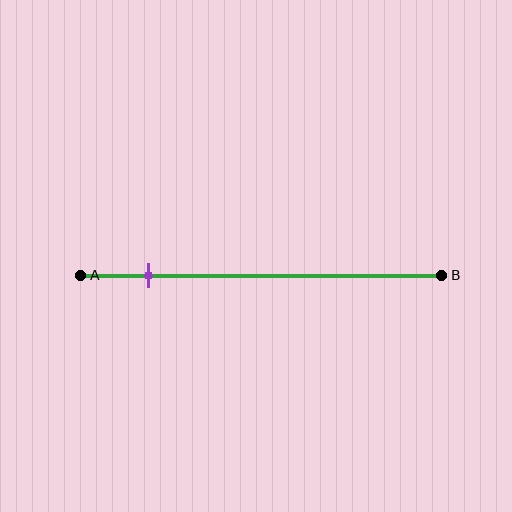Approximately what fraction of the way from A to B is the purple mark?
The purple mark is approximately 20% of the way from A to B.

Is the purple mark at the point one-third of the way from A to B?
No, the mark is at about 20% from A, not at the 33% one-third point.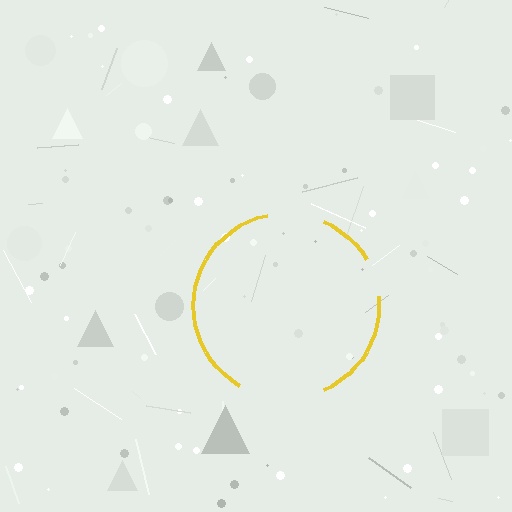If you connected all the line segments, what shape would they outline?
They would outline a circle.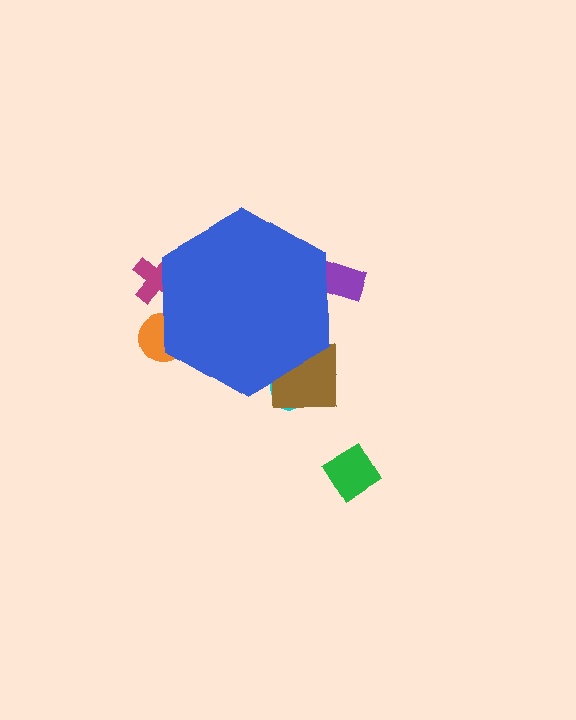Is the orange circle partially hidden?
Yes, the orange circle is partially hidden behind the blue hexagon.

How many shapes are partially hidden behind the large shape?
5 shapes are partially hidden.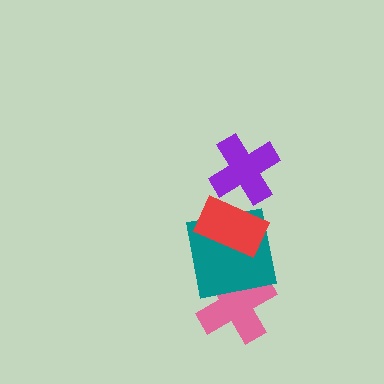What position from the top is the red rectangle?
The red rectangle is 2nd from the top.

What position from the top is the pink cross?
The pink cross is 4th from the top.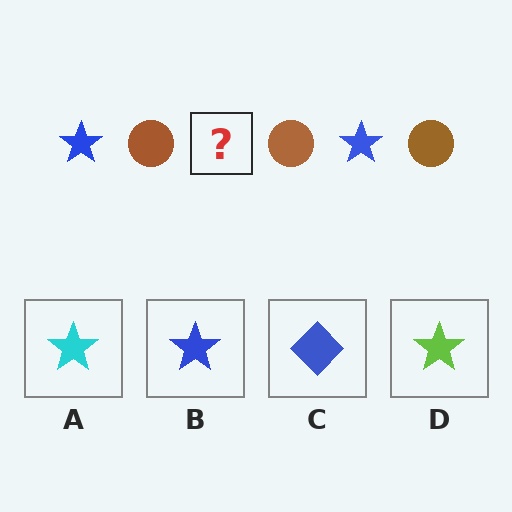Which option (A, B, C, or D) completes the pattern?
B.